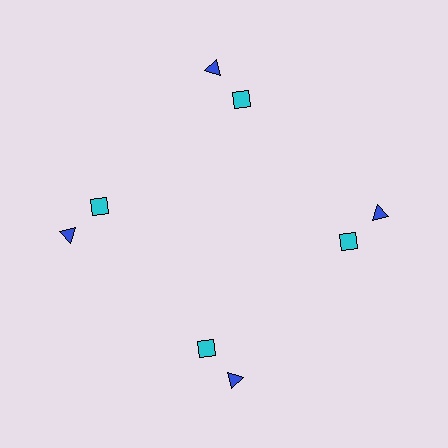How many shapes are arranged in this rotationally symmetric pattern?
There are 8 shapes, arranged in 4 groups of 2.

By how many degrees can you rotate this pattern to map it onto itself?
The pattern maps onto itself every 90 degrees of rotation.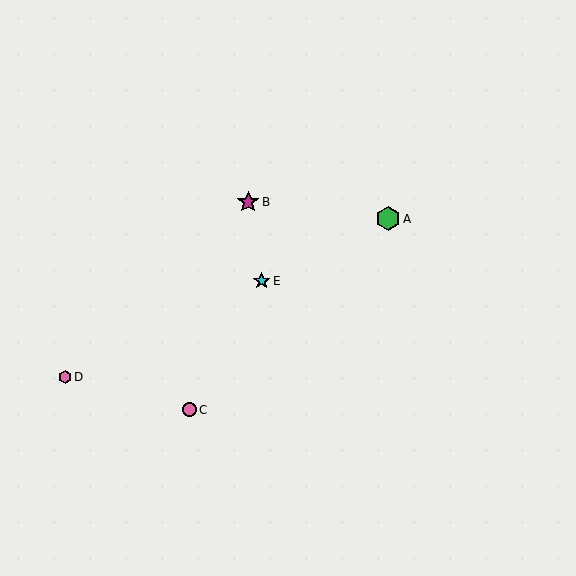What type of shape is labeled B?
Shape B is a magenta star.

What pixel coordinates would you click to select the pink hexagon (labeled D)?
Click at (65, 377) to select the pink hexagon D.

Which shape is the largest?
The green hexagon (labeled A) is the largest.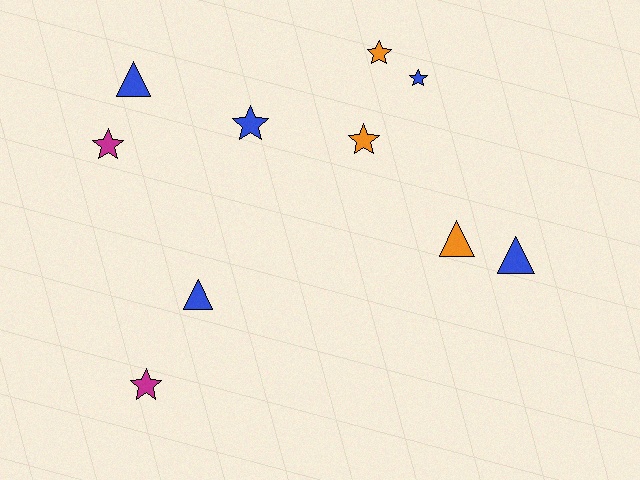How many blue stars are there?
There are 2 blue stars.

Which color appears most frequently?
Blue, with 5 objects.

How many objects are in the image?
There are 10 objects.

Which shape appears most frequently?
Star, with 6 objects.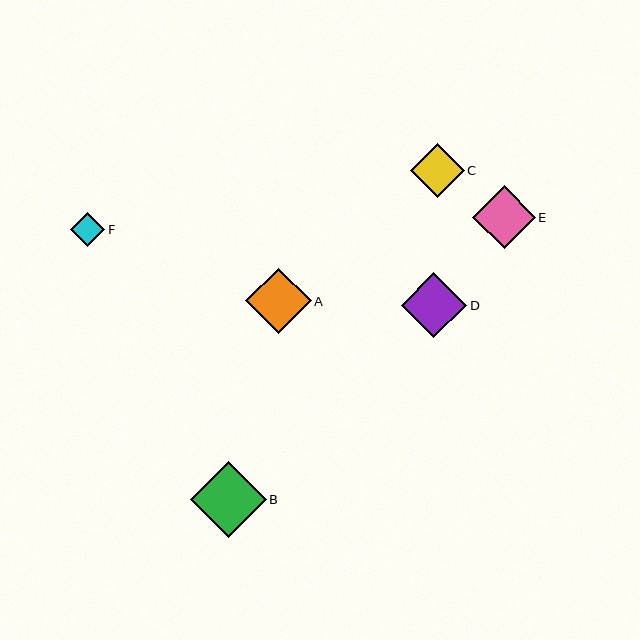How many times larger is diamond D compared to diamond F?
Diamond D is approximately 1.9 times the size of diamond F.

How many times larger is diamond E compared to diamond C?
Diamond E is approximately 1.2 times the size of diamond C.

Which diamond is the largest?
Diamond B is the largest with a size of approximately 76 pixels.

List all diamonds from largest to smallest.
From largest to smallest: B, D, A, E, C, F.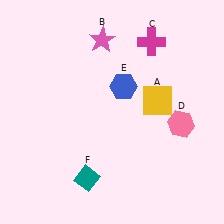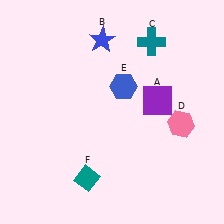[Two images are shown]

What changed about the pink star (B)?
In Image 1, B is pink. In Image 2, it changed to blue.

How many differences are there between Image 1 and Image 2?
There are 3 differences between the two images.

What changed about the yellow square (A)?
In Image 1, A is yellow. In Image 2, it changed to purple.